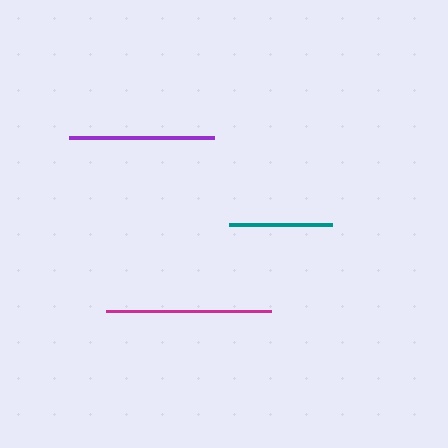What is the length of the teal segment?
The teal segment is approximately 104 pixels long.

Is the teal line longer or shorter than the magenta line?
The magenta line is longer than the teal line.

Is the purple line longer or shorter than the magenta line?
The magenta line is longer than the purple line.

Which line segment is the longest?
The magenta line is the longest at approximately 165 pixels.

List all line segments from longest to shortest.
From longest to shortest: magenta, purple, teal.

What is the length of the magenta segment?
The magenta segment is approximately 165 pixels long.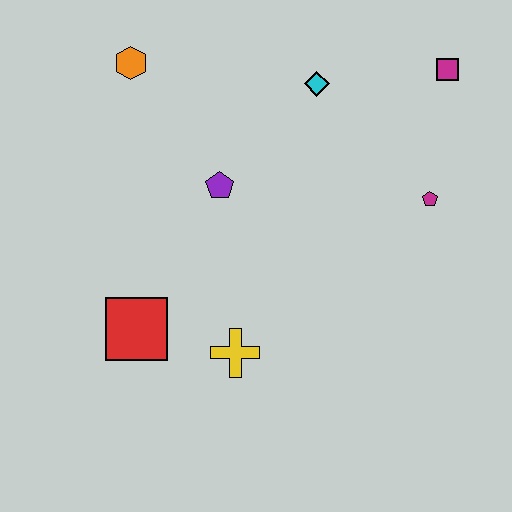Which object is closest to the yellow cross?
The red square is closest to the yellow cross.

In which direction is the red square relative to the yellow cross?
The red square is to the left of the yellow cross.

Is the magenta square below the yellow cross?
No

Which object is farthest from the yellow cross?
The magenta square is farthest from the yellow cross.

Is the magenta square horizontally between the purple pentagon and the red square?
No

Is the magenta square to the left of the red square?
No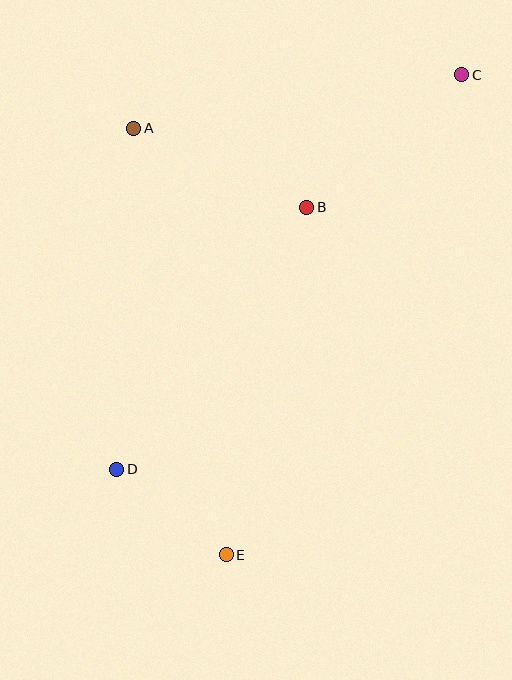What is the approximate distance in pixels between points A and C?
The distance between A and C is approximately 332 pixels.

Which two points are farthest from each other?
Points C and E are farthest from each other.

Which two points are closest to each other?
Points D and E are closest to each other.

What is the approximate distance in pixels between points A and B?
The distance between A and B is approximately 190 pixels.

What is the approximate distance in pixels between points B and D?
The distance between B and D is approximately 324 pixels.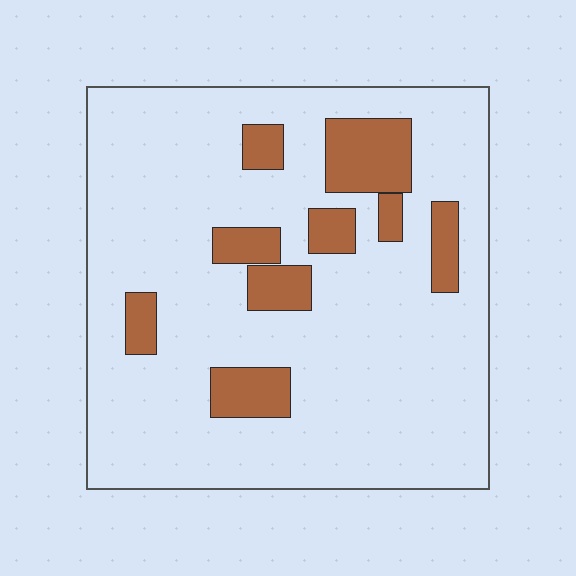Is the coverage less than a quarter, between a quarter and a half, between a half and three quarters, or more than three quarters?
Less than a quarter.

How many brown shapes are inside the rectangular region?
9.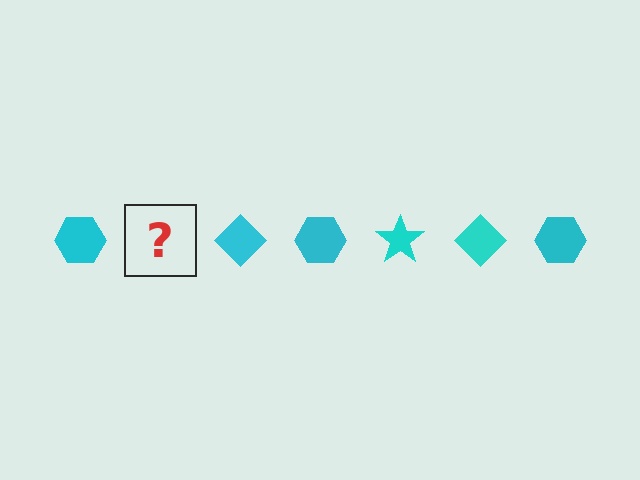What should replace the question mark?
The question mark should be replaced with a cyan star.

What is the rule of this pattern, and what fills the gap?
The rule is that the pattern cycles through hexagon, star, diamond shapes in cyan. The gap should be filled with a cyan star.